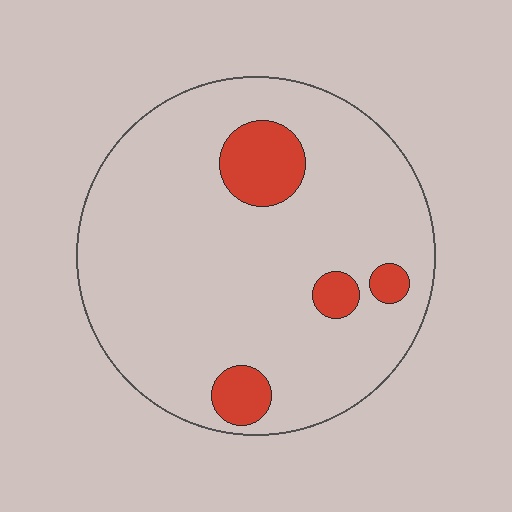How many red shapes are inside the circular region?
4.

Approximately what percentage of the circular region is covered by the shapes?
Approximately 10%.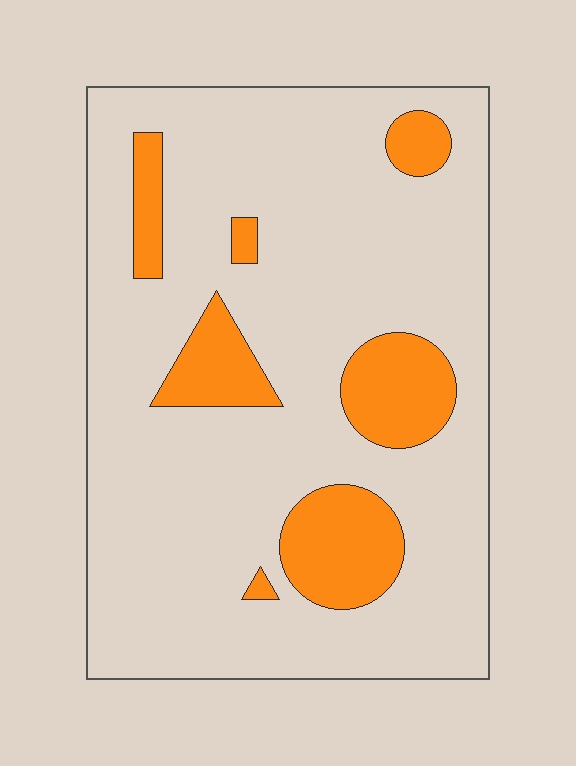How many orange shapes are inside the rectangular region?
7.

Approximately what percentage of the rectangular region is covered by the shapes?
Approximately 15%.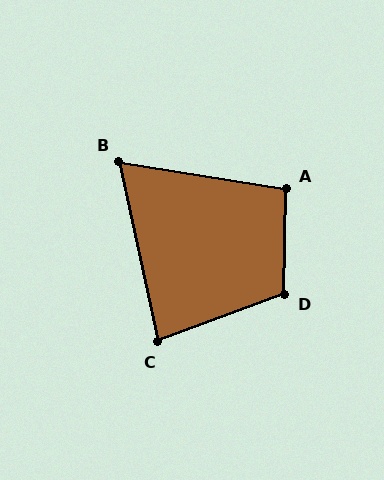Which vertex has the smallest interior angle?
B, at approximately 69 degrees.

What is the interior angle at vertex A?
Approximately 98 degrees (obtuse).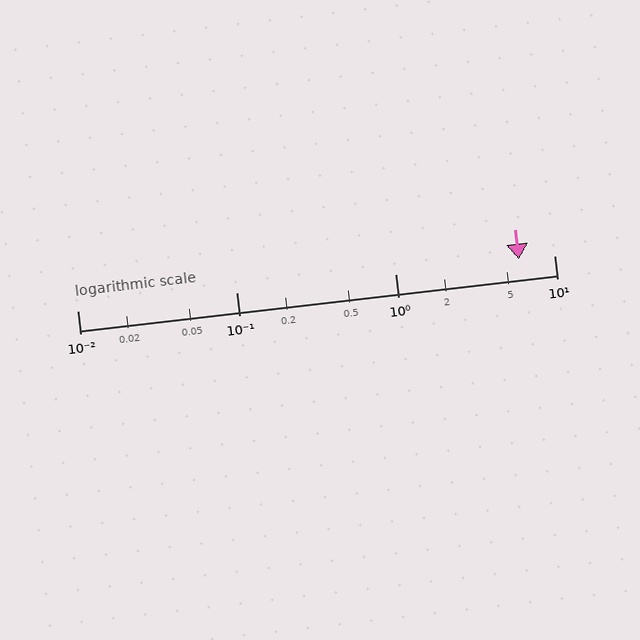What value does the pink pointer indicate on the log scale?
The pointer indicates approximately 6.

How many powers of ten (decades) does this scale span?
The scale spans 3 decades, from 0.01 to 10.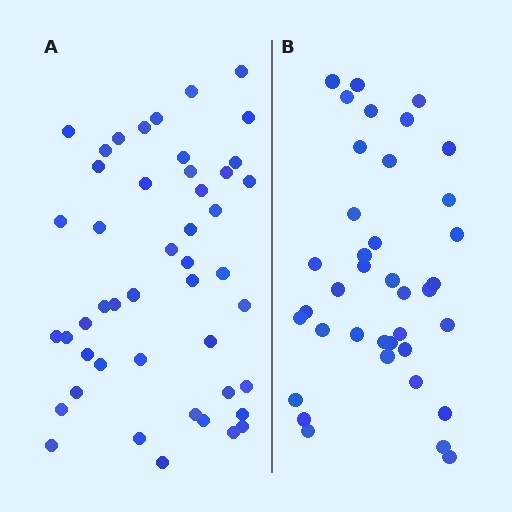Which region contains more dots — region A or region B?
Region A (the left region) has more dots.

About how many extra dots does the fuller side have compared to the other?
Region A has roughly 8 or so more dots than region B.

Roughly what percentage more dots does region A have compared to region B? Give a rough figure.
About 25% more.